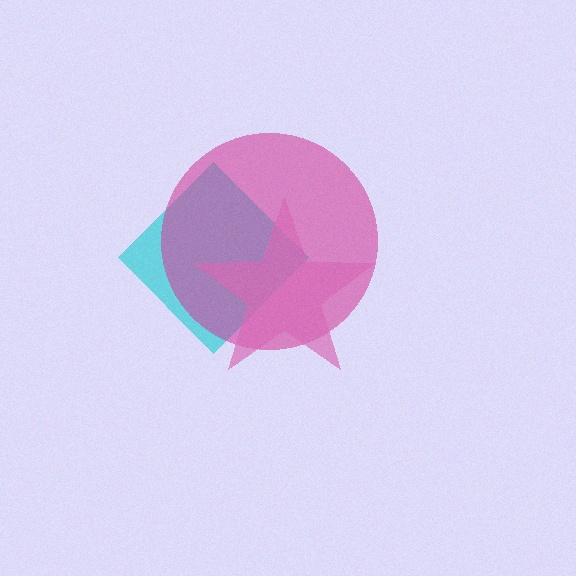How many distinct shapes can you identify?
There are 3 distinct shapes: a cyan diamond, a magenta circle, a pink star.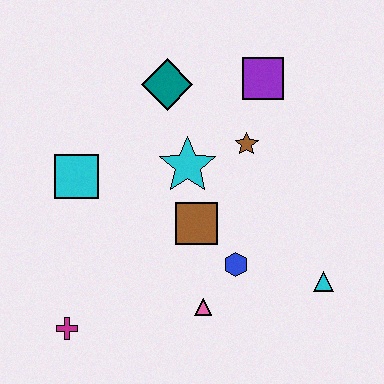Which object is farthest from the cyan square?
The cyan triangle is farthest from the cyan square.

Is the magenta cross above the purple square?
No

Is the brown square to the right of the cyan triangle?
No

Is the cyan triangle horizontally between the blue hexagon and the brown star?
No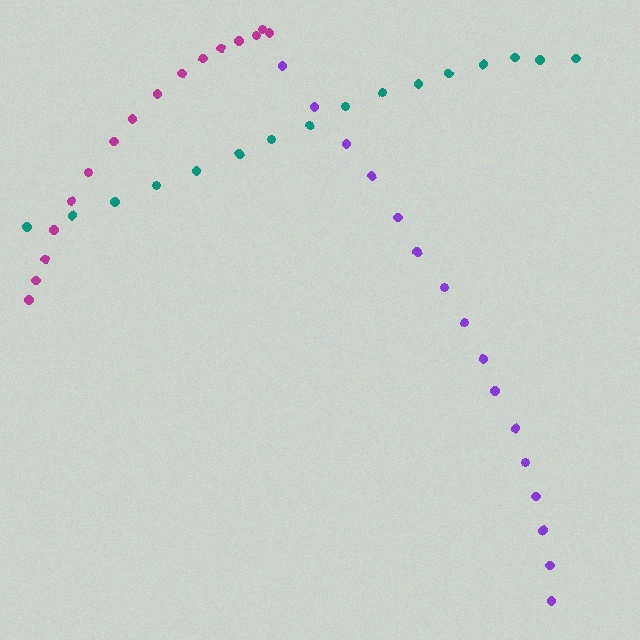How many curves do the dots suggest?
There are 3 distinct paths.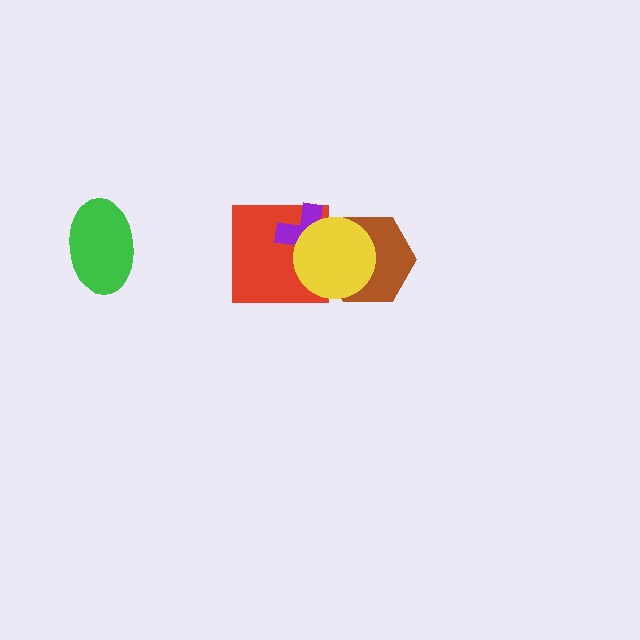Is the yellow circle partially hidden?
No, no other shape covers it.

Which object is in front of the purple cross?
The yellow circle is in front of the purple cross.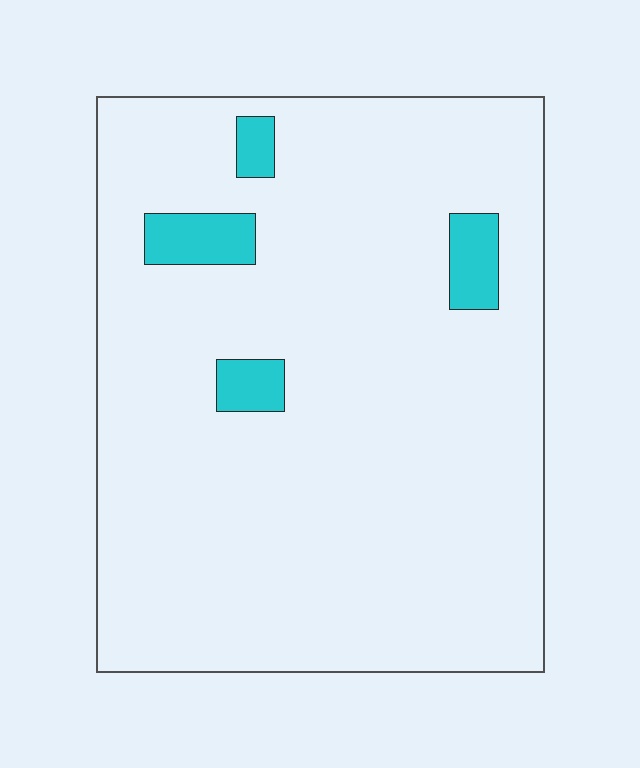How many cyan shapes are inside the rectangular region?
4.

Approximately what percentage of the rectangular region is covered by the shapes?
Approximately 5%.